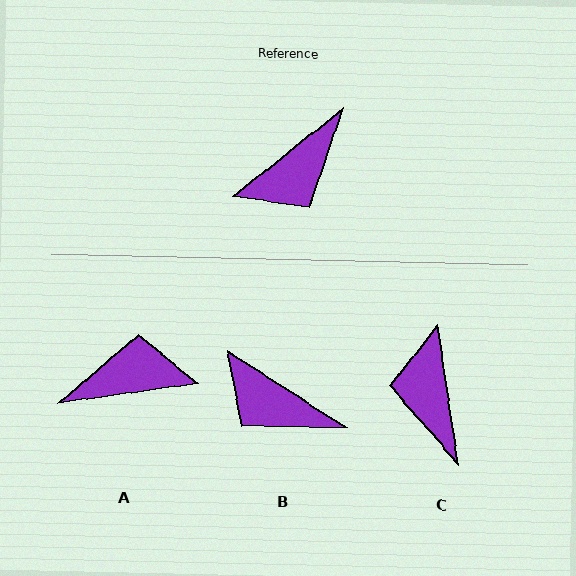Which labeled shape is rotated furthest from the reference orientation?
A, about 149 degrees away.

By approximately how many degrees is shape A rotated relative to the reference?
Approximately 149 degrees counter-clockwise.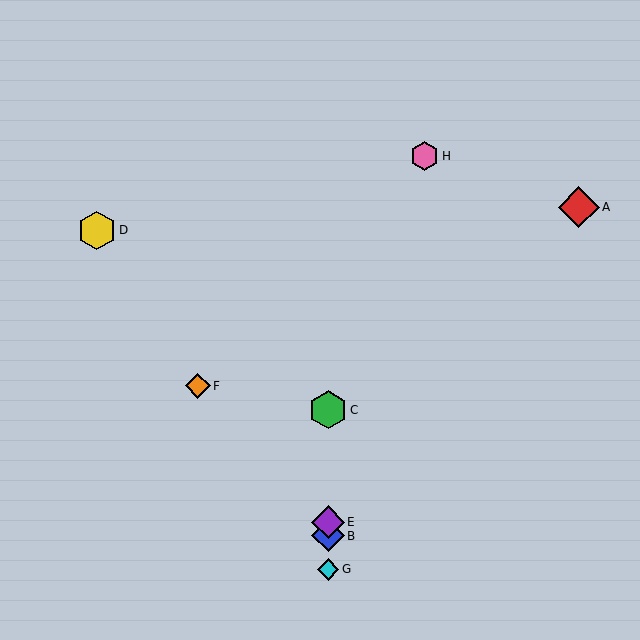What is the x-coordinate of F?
Object F is at x≈198.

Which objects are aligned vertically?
Objects B, C, E, G are aligned vertically.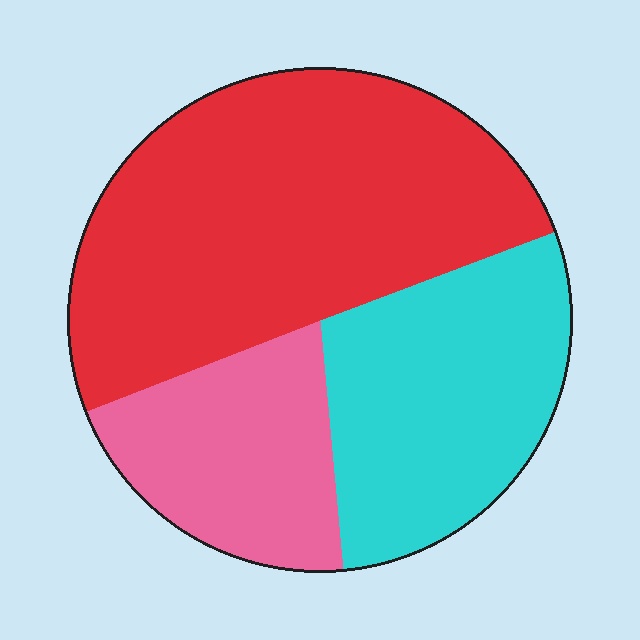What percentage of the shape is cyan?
Cyan covers 29% of the shape.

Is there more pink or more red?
Red.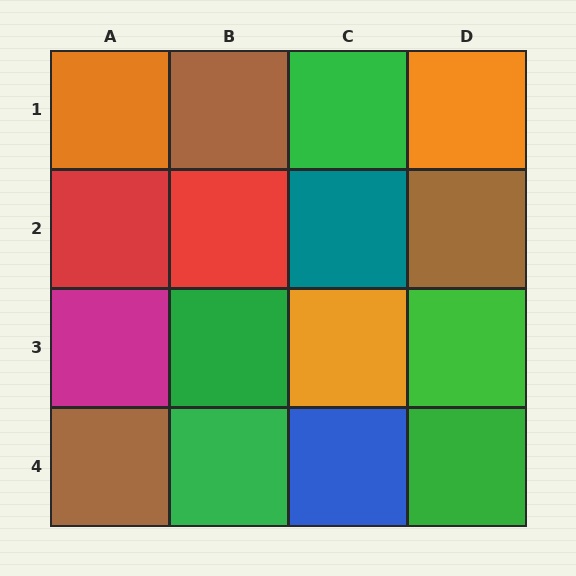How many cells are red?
2 cells are red.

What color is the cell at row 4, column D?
Green.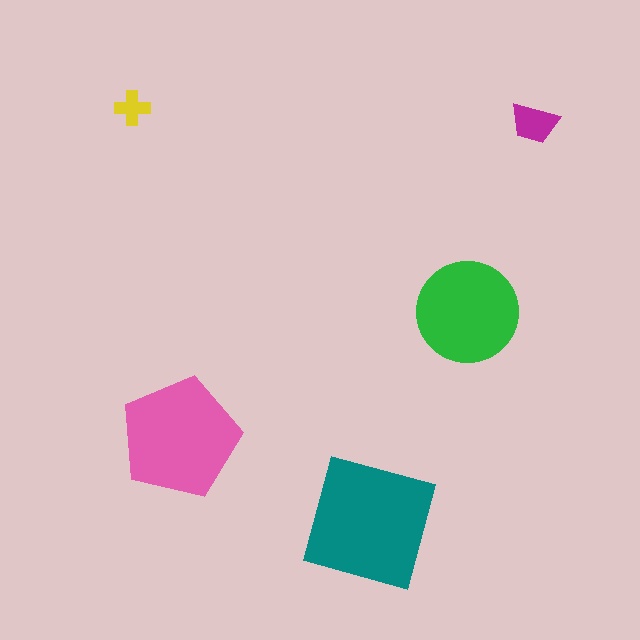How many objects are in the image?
There are 5 objects in the image.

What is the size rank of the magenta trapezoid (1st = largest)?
4th.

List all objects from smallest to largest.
The yellow cross, the magenta trapezoid, the green circle, the pink pentagon, the teal square.